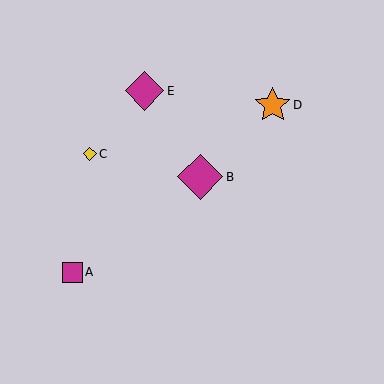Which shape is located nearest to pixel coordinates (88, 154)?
The yellow diamond (labeled C) at (90, 154) is nearest to that location.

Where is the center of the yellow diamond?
The center of the yellow diamond is at (90, 154).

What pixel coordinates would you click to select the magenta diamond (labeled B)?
Click at (200, 177) to select the magenta diamond B.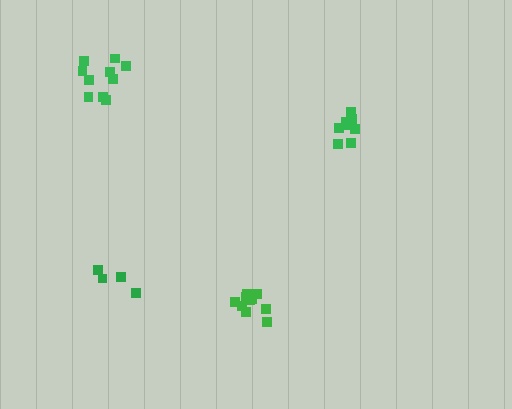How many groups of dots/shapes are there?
There are 4 groups.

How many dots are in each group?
Group 1: 5 dots, Group 2: 8 dots, Group 3: 10 dots, Group 4: 10 dots (33 total).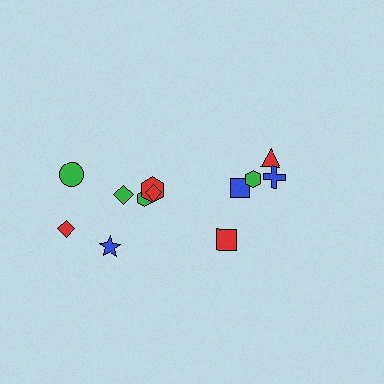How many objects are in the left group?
There are 7 objects.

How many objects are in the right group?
There are 5 objects.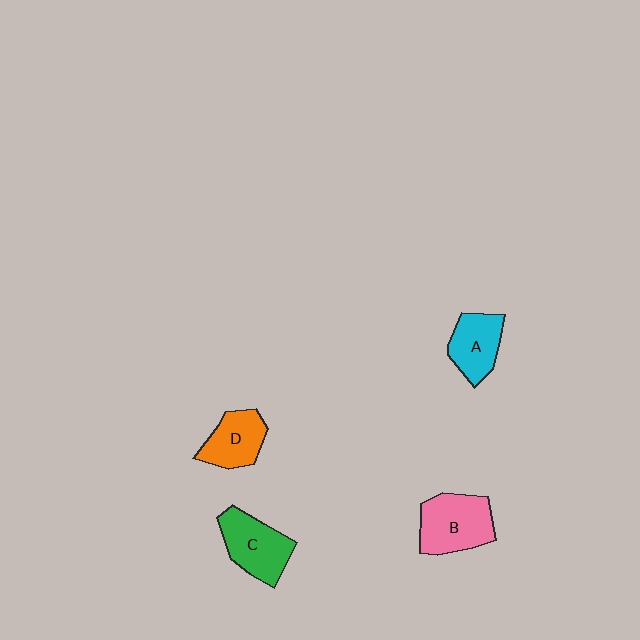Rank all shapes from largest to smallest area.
From largest to smallest: B (pink), C (green), A (cyan), D (orange).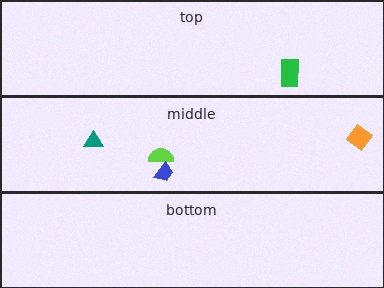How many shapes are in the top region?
1.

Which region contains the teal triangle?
The middle region.